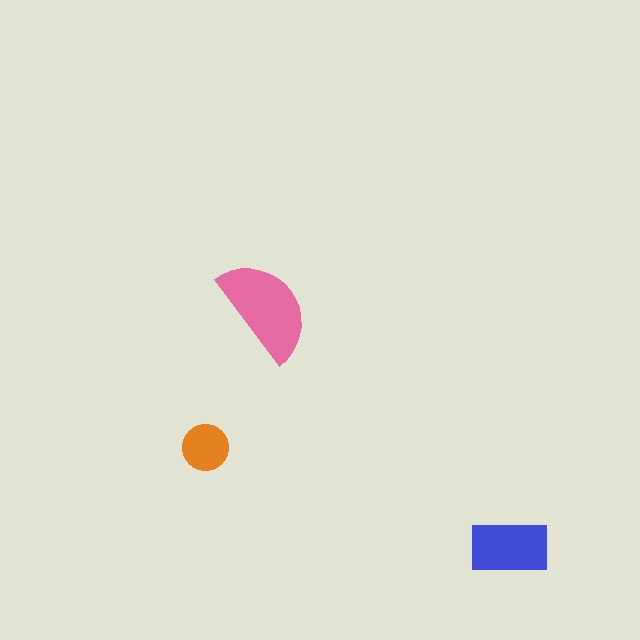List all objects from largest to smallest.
The pink semicircle, the blue rectangle, the orange circle.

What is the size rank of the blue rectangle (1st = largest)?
2nd.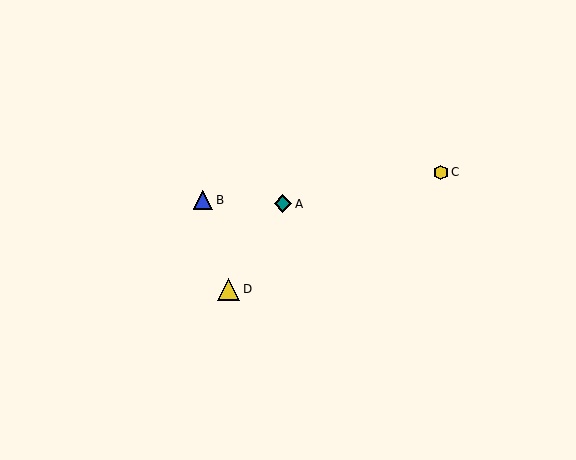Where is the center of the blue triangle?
The center of the blue triangle is at (203, 200).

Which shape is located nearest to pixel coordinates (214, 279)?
The yellow triangle (labeled D) at (229, 289) is nearest to that location.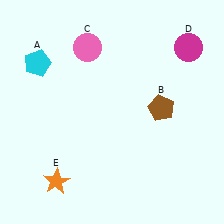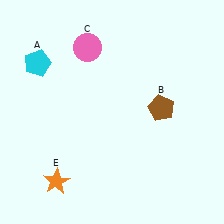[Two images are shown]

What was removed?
The magenta circle (D) was removed in Image 2.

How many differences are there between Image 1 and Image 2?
There is 1 difference between the two images.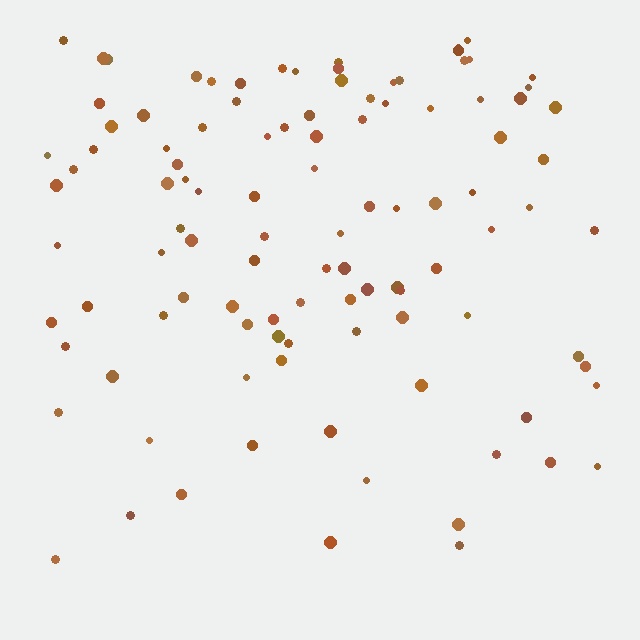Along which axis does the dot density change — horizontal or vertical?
Vertical.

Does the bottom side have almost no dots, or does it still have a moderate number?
Still a moderate number, just noticeably fewer than the top.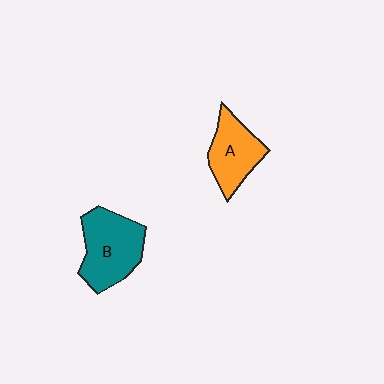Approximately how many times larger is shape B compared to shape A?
Approximately 1.3 times.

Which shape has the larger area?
Shape B (teal).